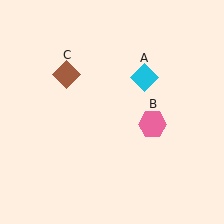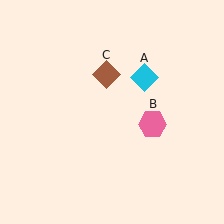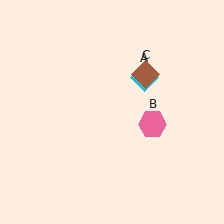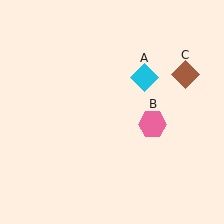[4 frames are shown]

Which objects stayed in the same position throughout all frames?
Cyan diamond (object A) and pink hexagon (object B) remained stationary.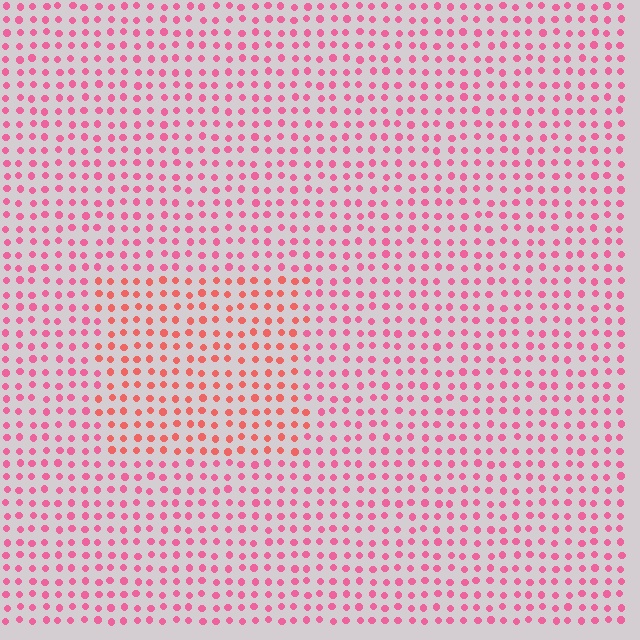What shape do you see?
I see a rectangle.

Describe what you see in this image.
The image is filled with small pink elements in a uniform arrangement. A rectangle-shaped region is visible where the elements are tinted to a slightly different hue, forming a subtle color boundary.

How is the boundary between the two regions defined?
The boundary is defined purely by a slight shift in hue (about 26 degrees). Spacing, size, and orientation are identical on both sides.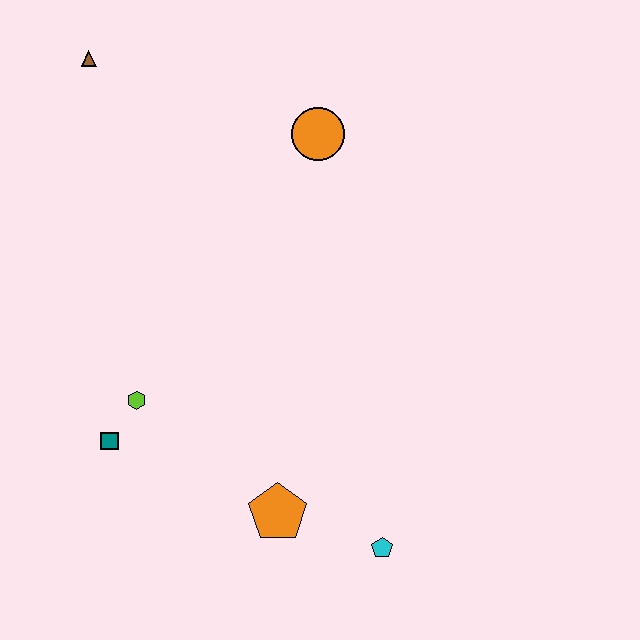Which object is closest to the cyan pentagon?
The orange pentagon is closest to the cyan pentagon.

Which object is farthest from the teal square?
The brown triangle is farthest from the teal square.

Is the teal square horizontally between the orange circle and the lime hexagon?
No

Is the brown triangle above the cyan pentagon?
Yes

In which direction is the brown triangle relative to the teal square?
The brown triangle is above the teal square.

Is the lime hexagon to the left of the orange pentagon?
Yes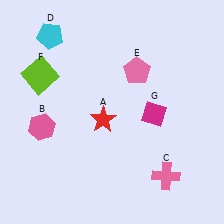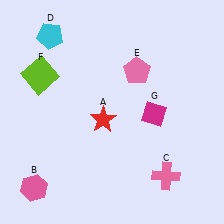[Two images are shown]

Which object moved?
The pink hexagon (B) moved down.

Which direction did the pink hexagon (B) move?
The pink hexagon (B) moved down.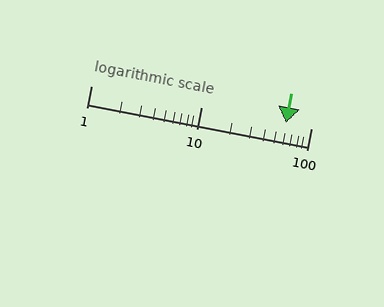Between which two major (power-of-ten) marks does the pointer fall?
The pointer is between 10 and 100.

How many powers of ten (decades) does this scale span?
The scale spans 2 decades, from 1 to 100.